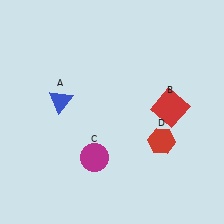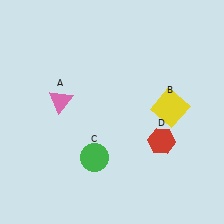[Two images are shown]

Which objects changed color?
A changed from blue to pink. B changed from red to yellow. C changed from magenta to green.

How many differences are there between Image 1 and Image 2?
There are 3 differences between the two images.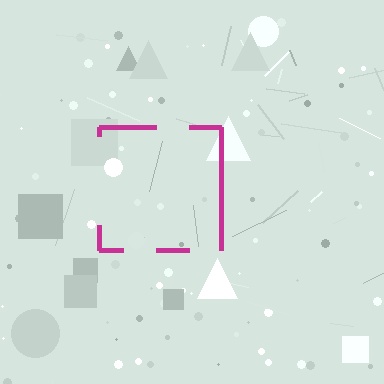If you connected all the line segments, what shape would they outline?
They would outline a square.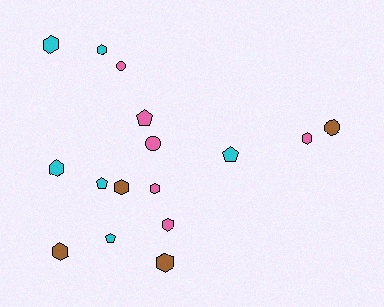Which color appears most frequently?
Cyan, with 6 objects.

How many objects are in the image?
There are 16 objects.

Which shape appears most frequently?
Hexagon, with 9 objects.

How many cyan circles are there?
There are no cyan circles.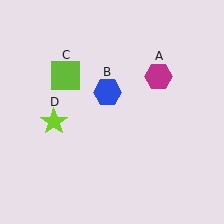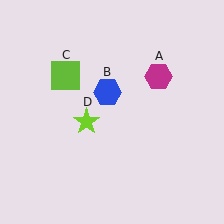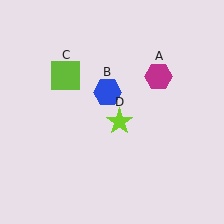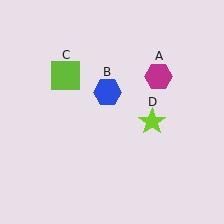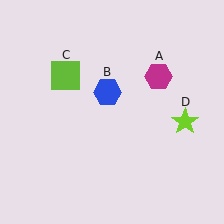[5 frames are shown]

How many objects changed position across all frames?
1 object changed position: lime star (object D).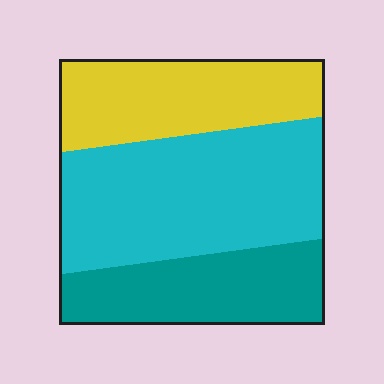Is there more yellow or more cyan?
Cyan.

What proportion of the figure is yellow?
Yellow takes up about one quarter (1/4) of the figure.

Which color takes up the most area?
Cyan, at roughly 45%.